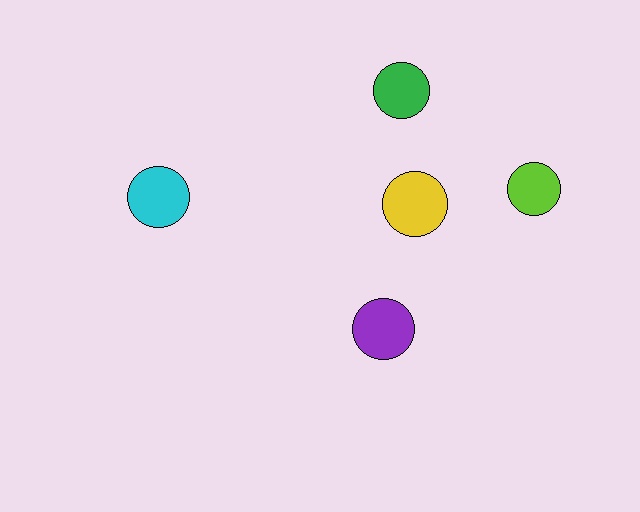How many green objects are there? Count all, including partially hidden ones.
There is 1 green object.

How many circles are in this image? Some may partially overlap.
There are 5 circles.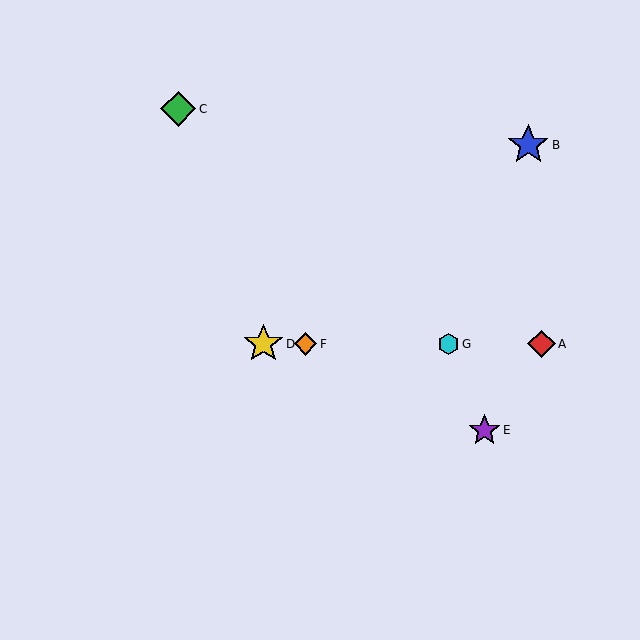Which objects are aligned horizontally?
Objects A, D, F, G are aligned horizontally.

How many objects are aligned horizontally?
4 objects (A, D, F, G) are aligned horizontally.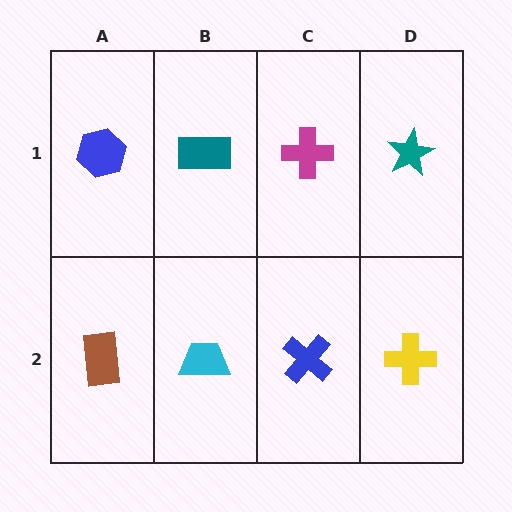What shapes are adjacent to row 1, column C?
A blue cross (row 2, column C), a teal rectangle (row 1, column B), a teal star (row 1, column D).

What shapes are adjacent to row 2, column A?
A blue hexagon (row 1, column A), a cyan trapezoid (row 2, column B).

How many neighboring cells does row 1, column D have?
2.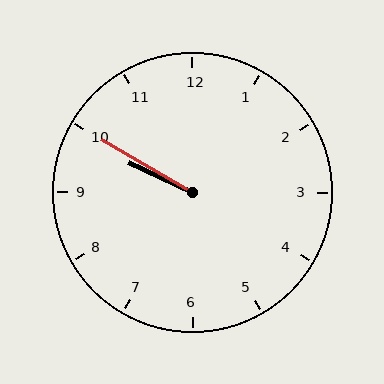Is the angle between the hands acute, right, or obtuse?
It is acute.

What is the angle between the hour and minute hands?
Approximately 5 degrees.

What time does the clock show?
9:50.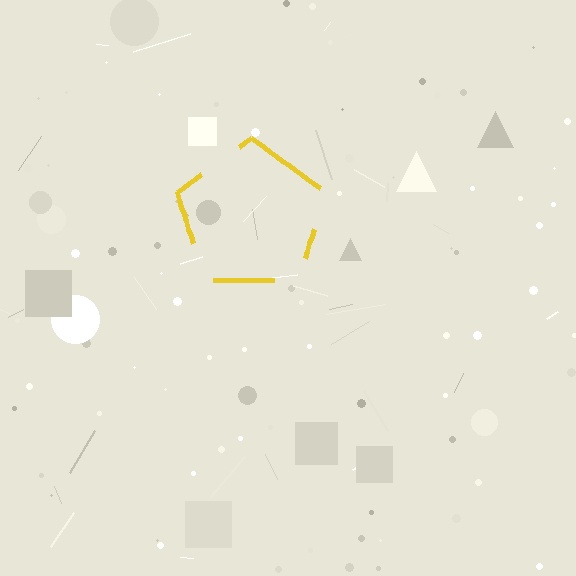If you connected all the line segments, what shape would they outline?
They would outline a pentagon.